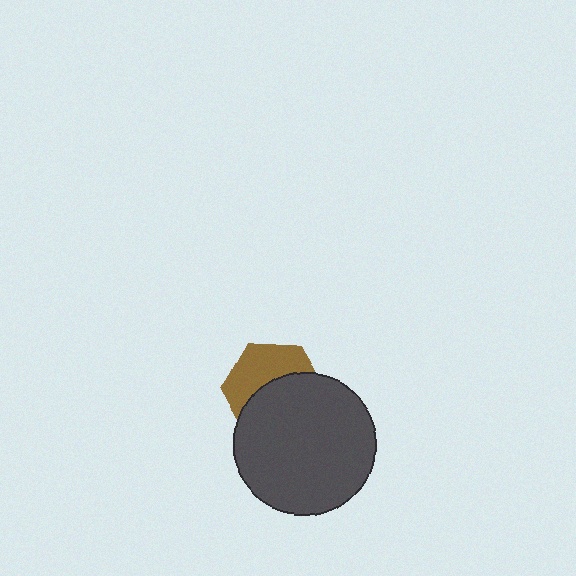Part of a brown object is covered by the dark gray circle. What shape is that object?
It is a hexagon.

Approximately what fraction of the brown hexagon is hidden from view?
Roughly 56% of the brown hexagon is hidden behind the dark gray circle.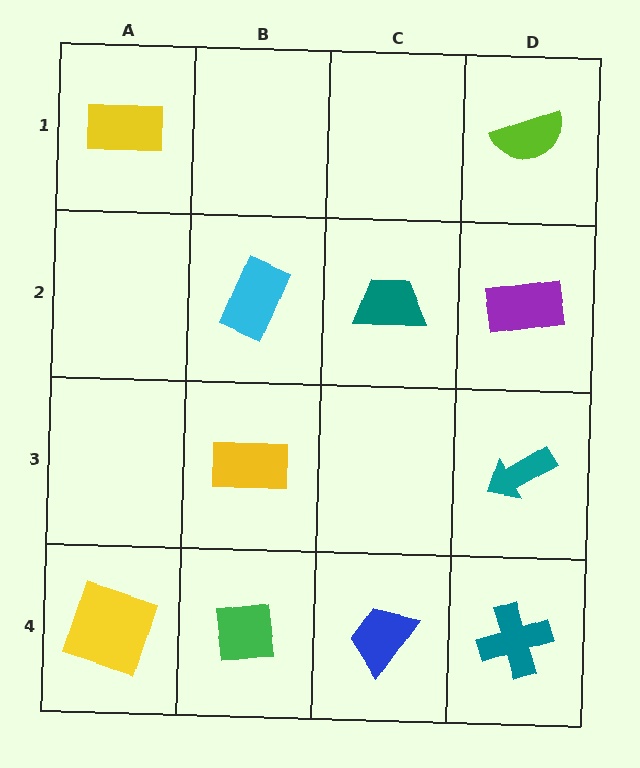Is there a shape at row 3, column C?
No, that cell is empty.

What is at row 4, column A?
A yellow square.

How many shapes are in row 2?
3 shapes.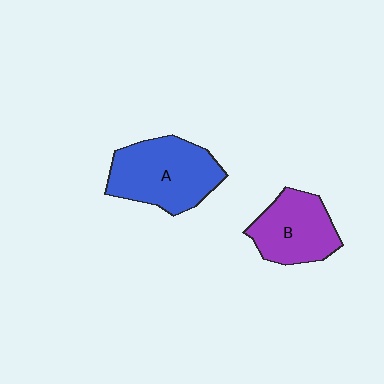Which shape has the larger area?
Shape A (blue).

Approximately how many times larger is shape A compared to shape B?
Approximately 1.3 times.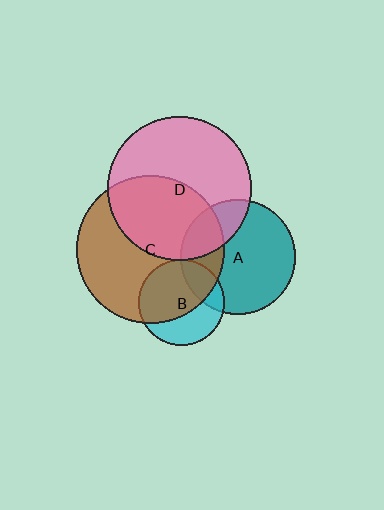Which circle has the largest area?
Circle C (brown).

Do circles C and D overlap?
Yes.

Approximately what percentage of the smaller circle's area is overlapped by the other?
Approximately 45%.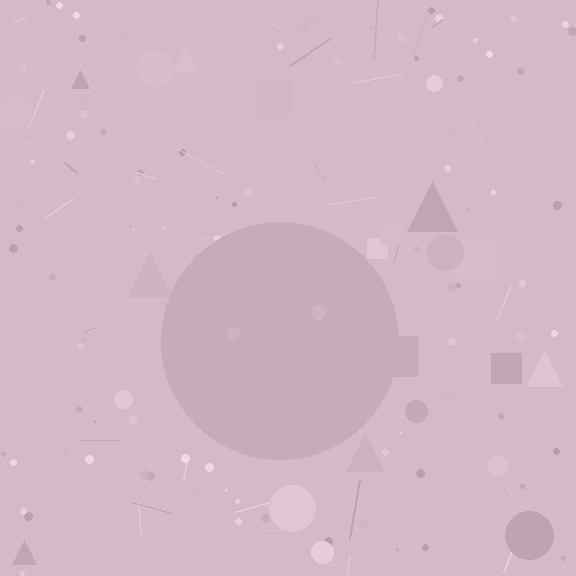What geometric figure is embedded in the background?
A circle is embedded in the background.